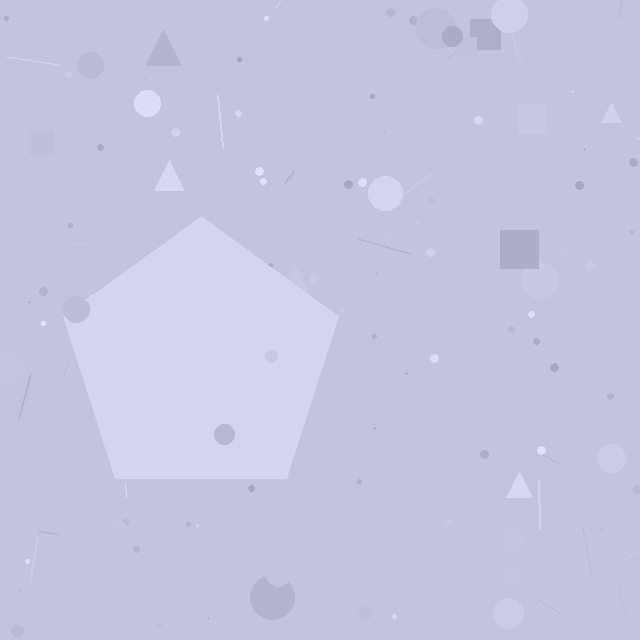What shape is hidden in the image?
A pentagon is hidden in the image.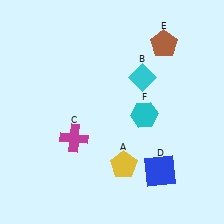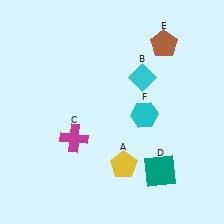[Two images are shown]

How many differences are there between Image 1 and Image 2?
There is 1 difference between the two images.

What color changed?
The square (D) changed from blue in Image 1 to teal in Image 2.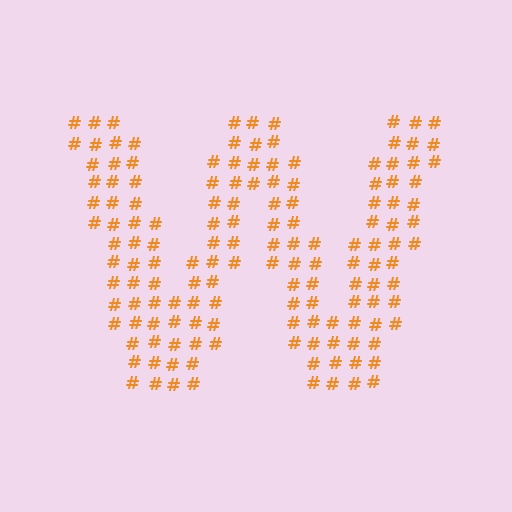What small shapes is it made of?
It is made of small hash symbols.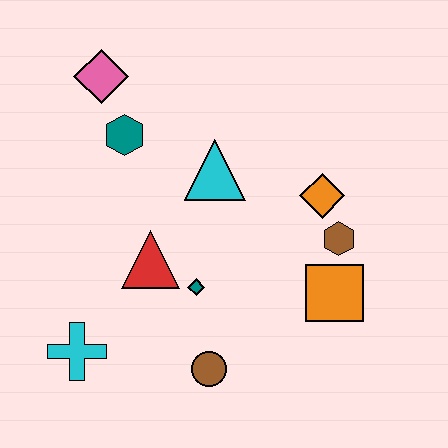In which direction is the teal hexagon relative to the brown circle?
The teal hexagon is above the brown circle.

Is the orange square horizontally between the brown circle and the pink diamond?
No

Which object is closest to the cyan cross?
The red triangle is closest to the cyan cross.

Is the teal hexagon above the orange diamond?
Yes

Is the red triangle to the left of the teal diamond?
Yes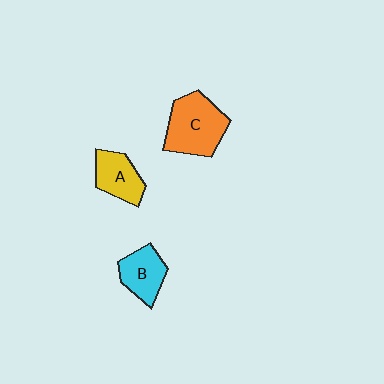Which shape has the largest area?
Shape C (orange).